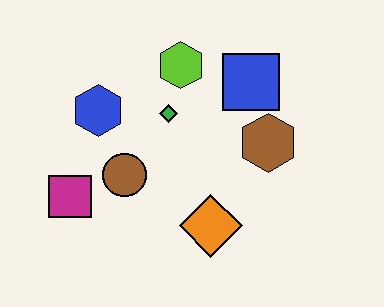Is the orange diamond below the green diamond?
Yes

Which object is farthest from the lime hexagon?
The magenta square is farthest from the lime hexagon.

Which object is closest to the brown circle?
The magenta square is closest to the brown circle.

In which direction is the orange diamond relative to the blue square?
The orange diamond is below the blue square.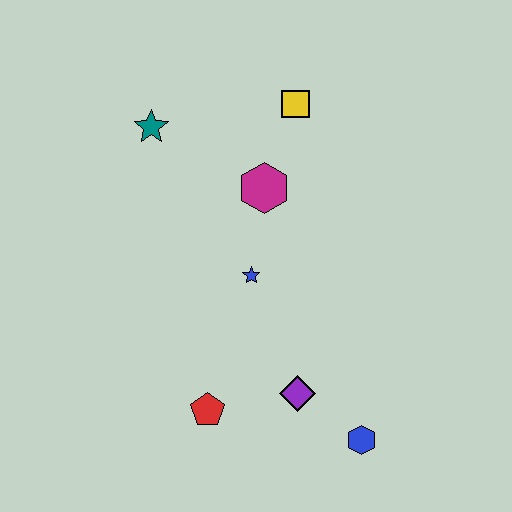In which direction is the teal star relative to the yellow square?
The teal star is to the left of the yellow square.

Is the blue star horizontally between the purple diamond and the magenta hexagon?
No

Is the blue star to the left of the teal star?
No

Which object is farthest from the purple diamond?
The teal star is farthest from the purple diamond.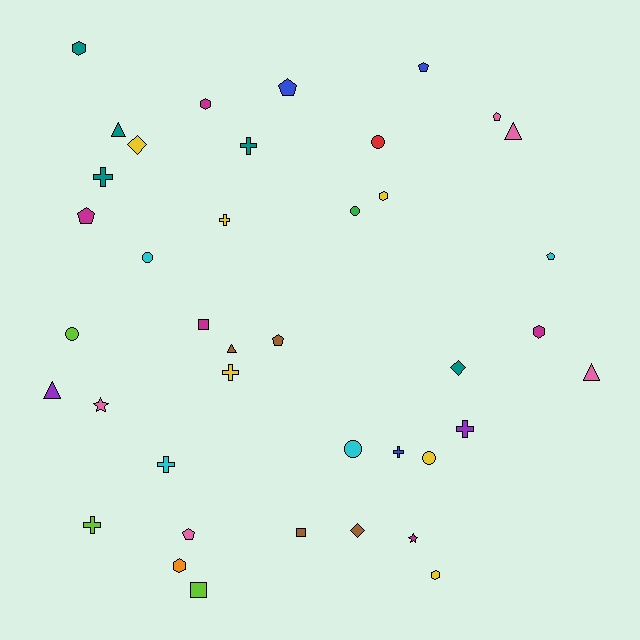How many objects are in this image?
There are 40 objects.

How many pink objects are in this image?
There are 5 pink objects.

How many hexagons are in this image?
There are 6 hexagons.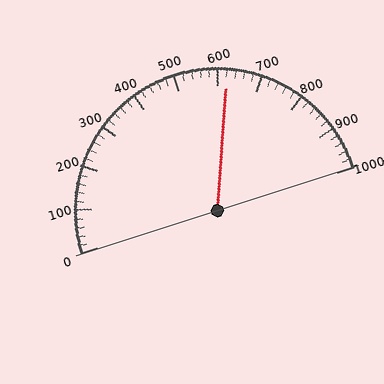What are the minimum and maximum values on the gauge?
The gauge ranges from 0 to 1000.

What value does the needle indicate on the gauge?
The needle indicates approximately 620.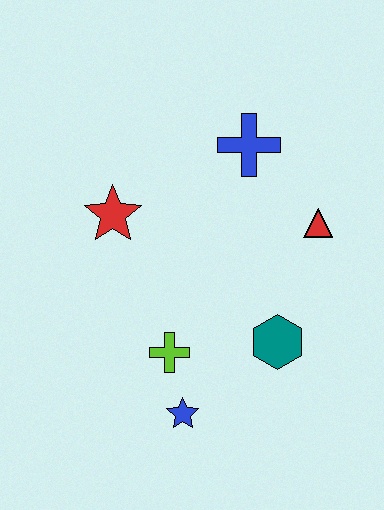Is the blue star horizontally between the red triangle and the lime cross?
Yes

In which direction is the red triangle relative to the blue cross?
The red triangle is below the blue cross.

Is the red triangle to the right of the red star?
Yes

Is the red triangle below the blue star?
No